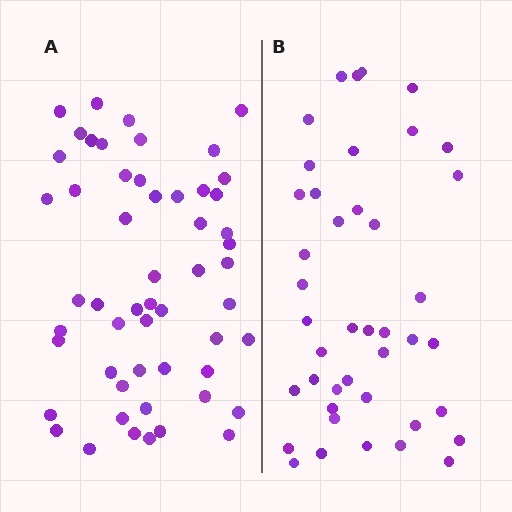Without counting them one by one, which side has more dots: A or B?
Region A (the left region) has more dots.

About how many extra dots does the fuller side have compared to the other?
Region A has roughly 12 or so more dots than region B.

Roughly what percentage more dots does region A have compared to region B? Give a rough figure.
About 30% more.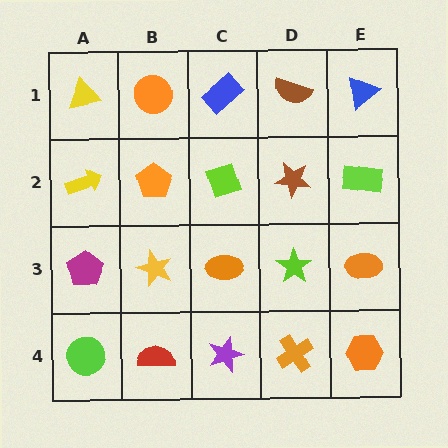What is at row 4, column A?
A lime circle.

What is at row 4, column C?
A purple star.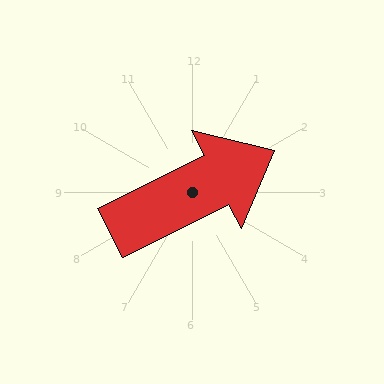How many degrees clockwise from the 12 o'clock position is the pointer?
Approximately 63 degrees.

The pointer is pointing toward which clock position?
Roughly 2 o'clock.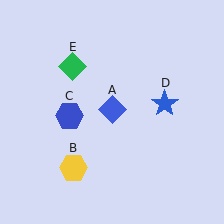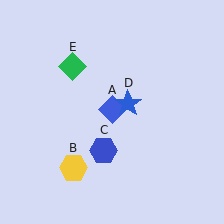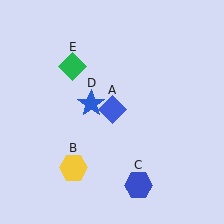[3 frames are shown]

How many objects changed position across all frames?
2 objects changed position: blue hexagon (object C), blue star (object D).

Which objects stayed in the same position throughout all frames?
Blue diamond (object A) and yellow hexagon (object B) and green diamond (object E) remained stationary.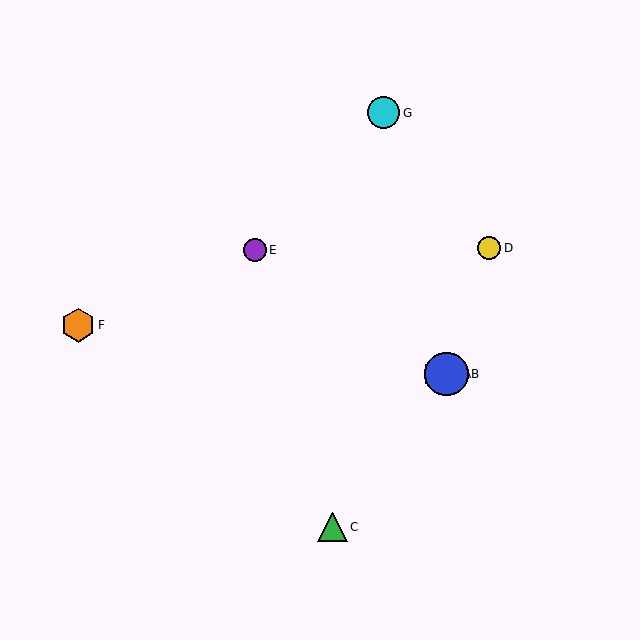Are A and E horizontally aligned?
No, A is at y≈374 and E is at y≈250.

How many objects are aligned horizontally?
2 objects (A, B) are aligned horizontally.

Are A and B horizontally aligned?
Yes, both are at y≈374.